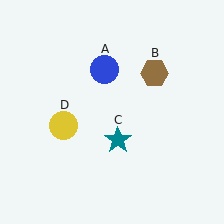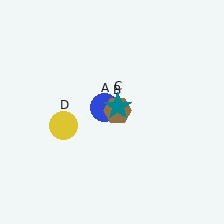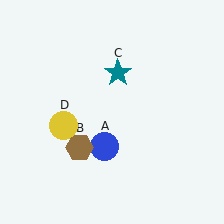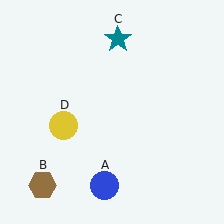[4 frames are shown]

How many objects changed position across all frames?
3 objects changed position: blue circle (object A), brown hexagon (object B), teal star (object C).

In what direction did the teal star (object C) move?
The teal star (object C) moved up.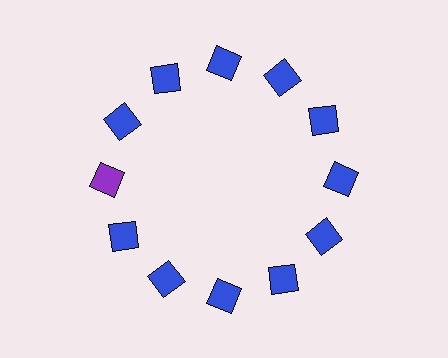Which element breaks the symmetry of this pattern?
The purple square at roughly the 9 o'clock position breaks the symmetry. All other shapes are blue squares.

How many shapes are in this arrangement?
There are 12 shapes arranged in a ring pattern.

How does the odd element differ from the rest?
It has a different color: purple instead of blue.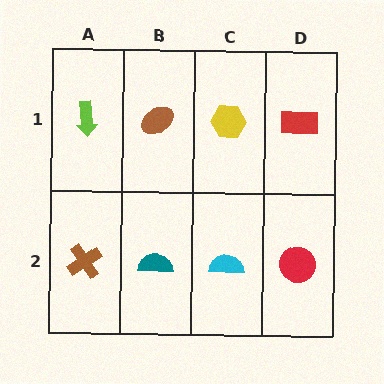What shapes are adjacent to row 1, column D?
A red circle (row 2, column D), a yellow hexagon (row 1, column C).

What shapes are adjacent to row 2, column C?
A yellow hexagon (row 1, column C), a teal semicircle (row 2, column B), a red circle (row 2, column D).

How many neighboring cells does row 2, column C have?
3.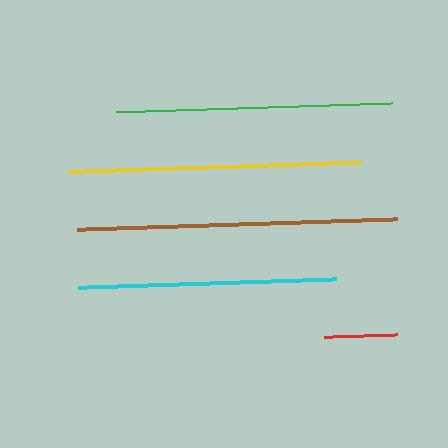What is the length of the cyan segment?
The cyan segment is approximately 258 pixels long.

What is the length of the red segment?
The red segment is approximately 73 pixels long.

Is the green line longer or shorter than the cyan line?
The green line is longer than the cyan line.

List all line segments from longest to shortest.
From longest to shortest: brown, yellow, green, cyan, red.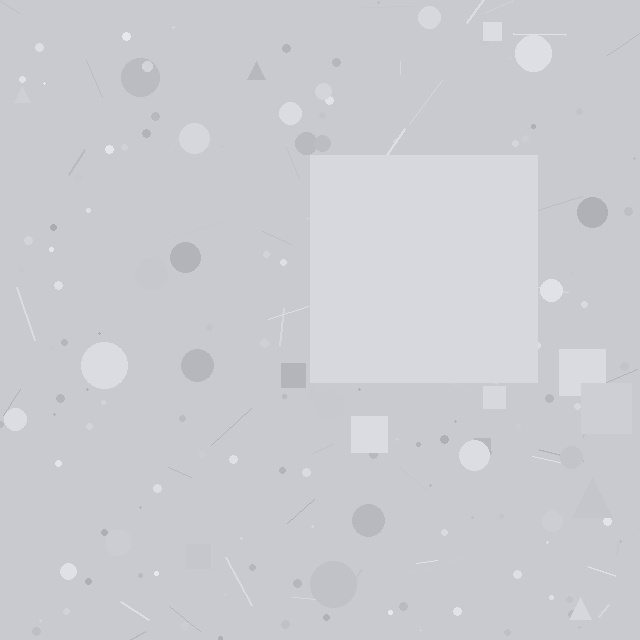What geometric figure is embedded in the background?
A square is embedded in the background.